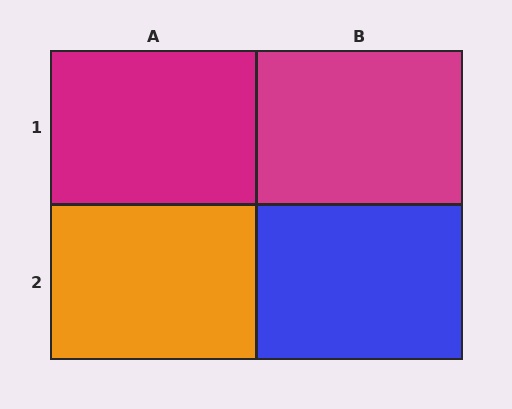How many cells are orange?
1 cell is orange.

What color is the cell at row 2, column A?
Orange.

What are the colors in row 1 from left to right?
Magenta, magenta.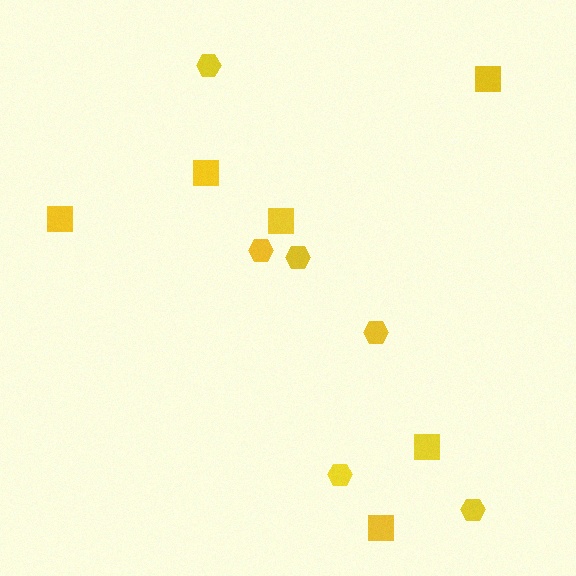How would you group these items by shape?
There are 2 groups: one group of hexagons (6) and one group of squares (6).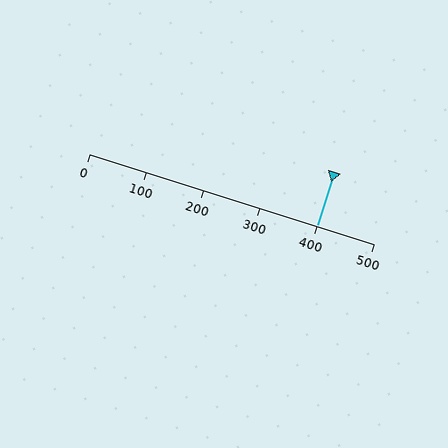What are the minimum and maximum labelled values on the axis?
The axis runs from 0 to 500.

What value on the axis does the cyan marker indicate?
The marker indicates approximately 400.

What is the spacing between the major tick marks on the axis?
The major ticks are spaced 100 apart.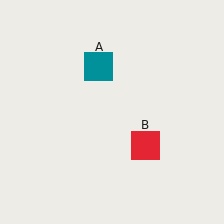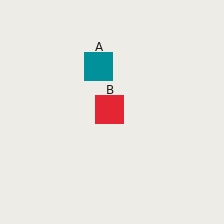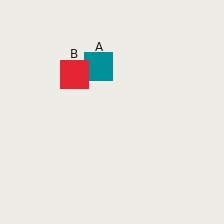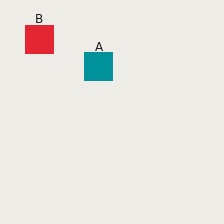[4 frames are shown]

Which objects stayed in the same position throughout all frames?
Teal square (object A) remained stationary.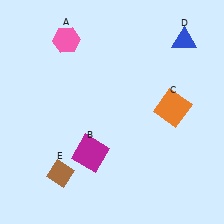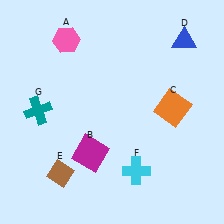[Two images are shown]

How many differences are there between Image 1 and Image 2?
There are 2 differences between the two images.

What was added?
A cyan cross (F), a teal cross (G) were added in Image 2.